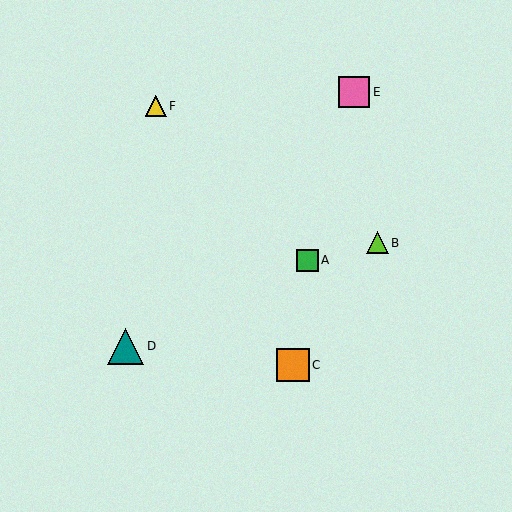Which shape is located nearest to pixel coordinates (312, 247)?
The green square (labeled A) at (307, 260) is nearest to that location.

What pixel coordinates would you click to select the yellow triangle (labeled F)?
Click at (156, 106) to select the yellow triangle F.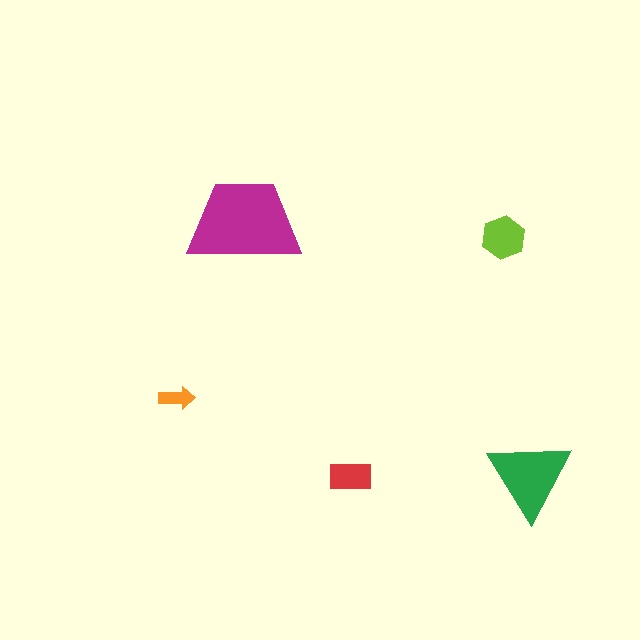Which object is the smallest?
The orange arrow.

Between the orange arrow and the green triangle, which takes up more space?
The green triangle.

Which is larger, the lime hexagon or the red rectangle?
The lime hexagon.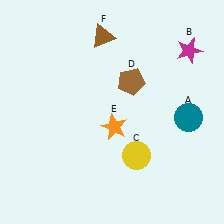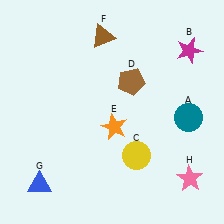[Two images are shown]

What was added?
A blue triangle (G), a pink star (H) were added in Image 2.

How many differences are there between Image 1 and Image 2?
There are 2 differences between the two images.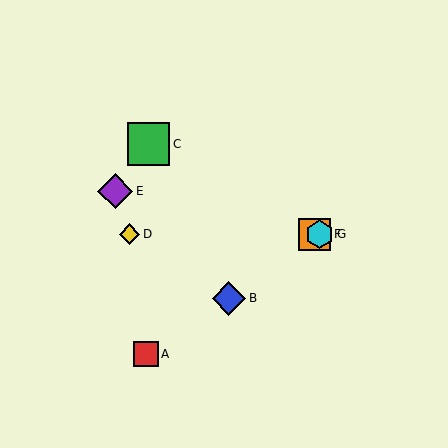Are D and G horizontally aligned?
Yes, both are at y≈234.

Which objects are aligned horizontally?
Objects D, F, G are aligned horizontally.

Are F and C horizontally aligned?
No, F is at y≈234 and C is at y≈144.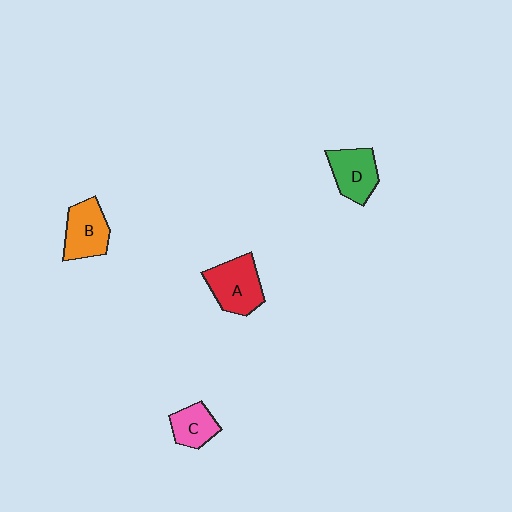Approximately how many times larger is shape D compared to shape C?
Approximately 1.3 times.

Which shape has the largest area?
Shape A (red).